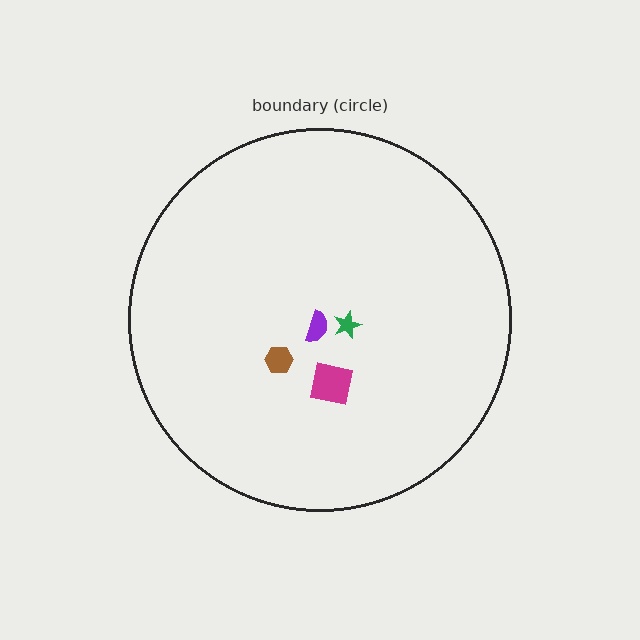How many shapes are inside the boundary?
4 inside, 0 outside.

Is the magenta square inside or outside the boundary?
Inside.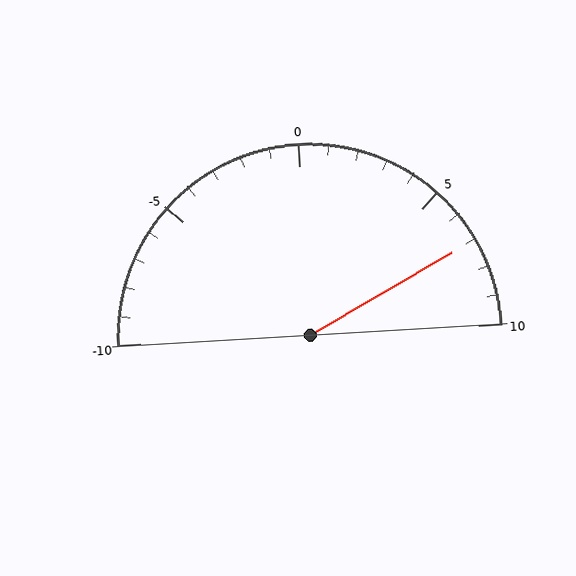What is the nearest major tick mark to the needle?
The nearest major tick mark is 5.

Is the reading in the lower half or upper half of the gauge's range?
The reading is in the upper half of the range (-10 to 10).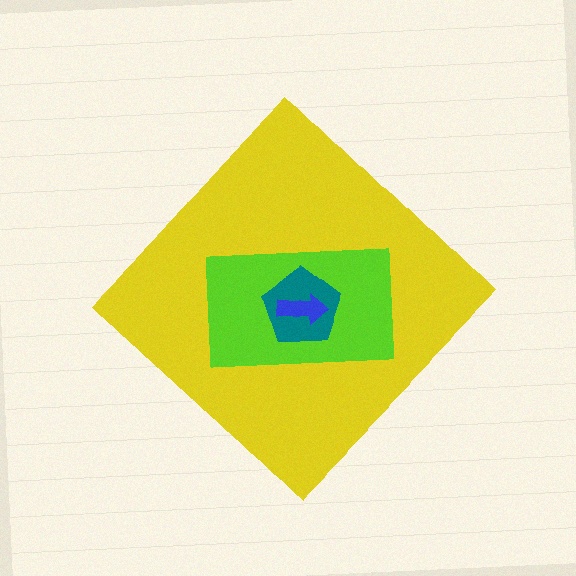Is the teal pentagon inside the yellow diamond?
Yes.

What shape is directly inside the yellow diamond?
The lime rectangle.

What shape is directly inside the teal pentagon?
The blue arrow.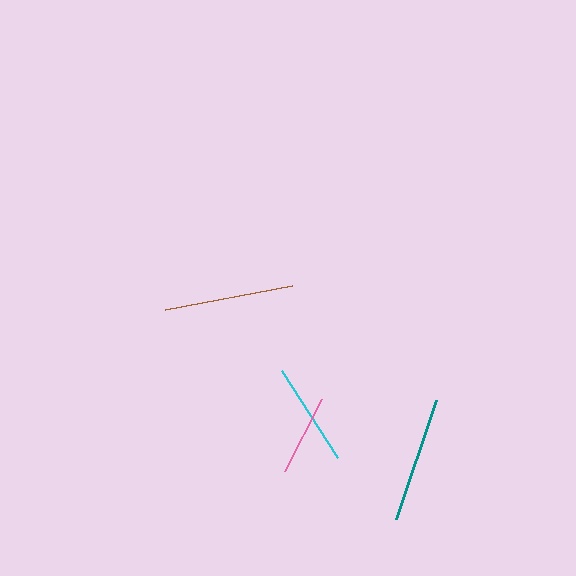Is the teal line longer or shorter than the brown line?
The brown line is longer than the teal line.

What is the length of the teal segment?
The teal segment is approximately 125 pixels long.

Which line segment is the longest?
The brown line is the longest at approximately 129 pixels.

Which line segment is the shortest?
The pink line is the shortest at approximately 82 pixels.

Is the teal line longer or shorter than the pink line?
The teal line is longer than the pink line.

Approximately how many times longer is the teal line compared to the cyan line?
The teal line is approximately 1.2 times the length of the cyan line.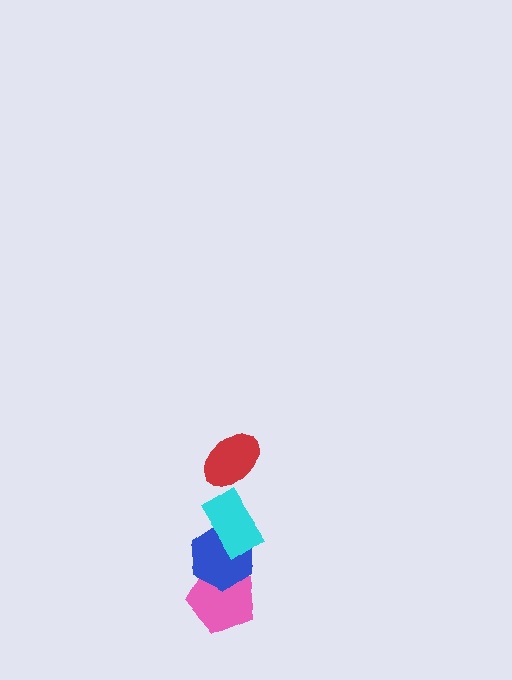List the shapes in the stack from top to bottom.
From top to bottom: the red ellipse, the cyan rectangle, the blue hexagon, the pink pentagon.